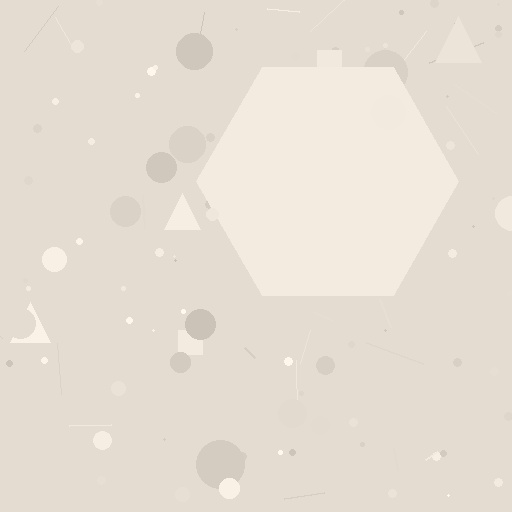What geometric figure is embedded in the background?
A hexagon is embedded in the background.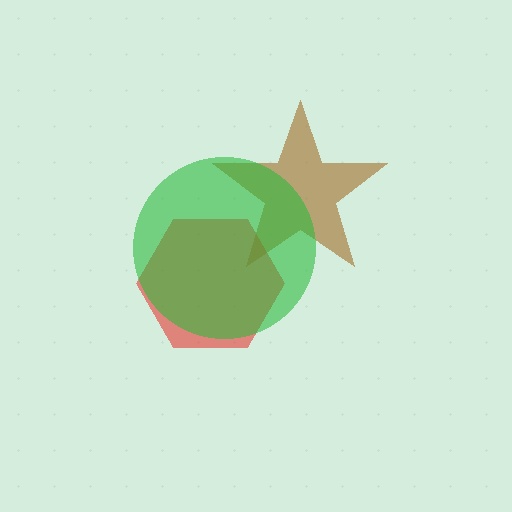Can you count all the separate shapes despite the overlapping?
Yes, there are 3 separate shapes.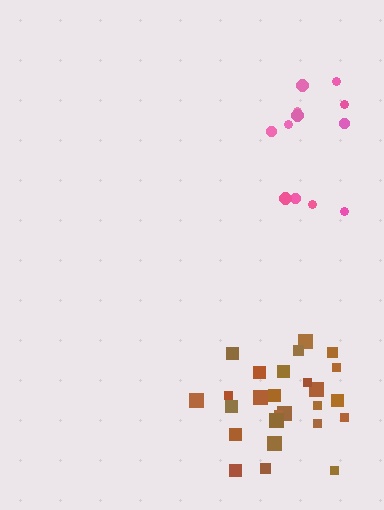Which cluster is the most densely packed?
Brown.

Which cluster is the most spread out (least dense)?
Pink.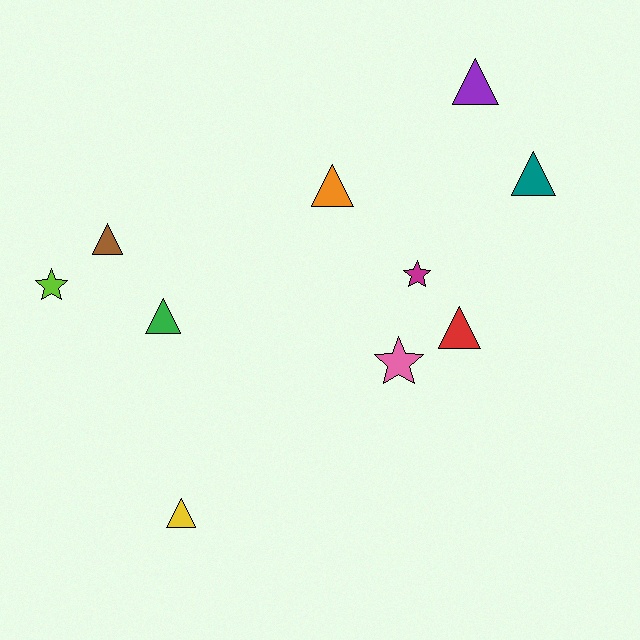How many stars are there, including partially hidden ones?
There are 3 stars.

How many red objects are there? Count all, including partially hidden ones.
There is 1 red object.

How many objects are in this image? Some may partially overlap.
There are 10 objects.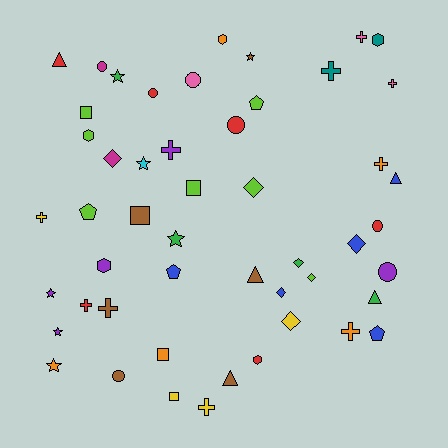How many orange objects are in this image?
There are 5 orange objects.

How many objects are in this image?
There are 50 objects.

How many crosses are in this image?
There are 10 crosses.